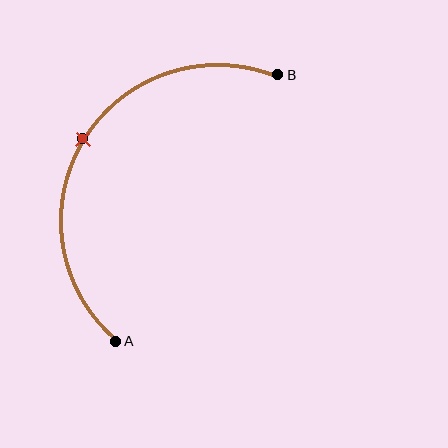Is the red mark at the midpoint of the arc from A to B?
Yes. The red mark lies on the arc at equal arc-length from both A and B — it is the arc midpoint.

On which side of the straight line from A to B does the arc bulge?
The arc bulges to the left of the straight line connecting A and B.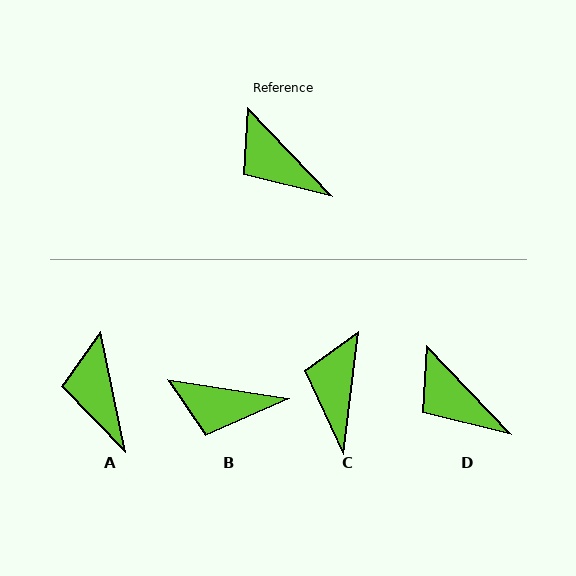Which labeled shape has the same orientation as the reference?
D.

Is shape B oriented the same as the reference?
No, it is off by about 38 degrees.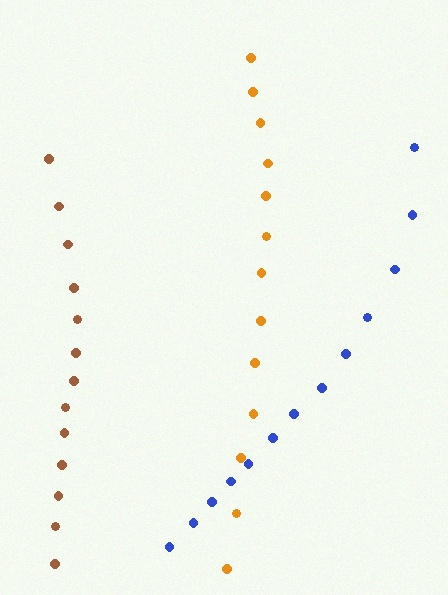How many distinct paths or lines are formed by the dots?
There are 3 distinct paths.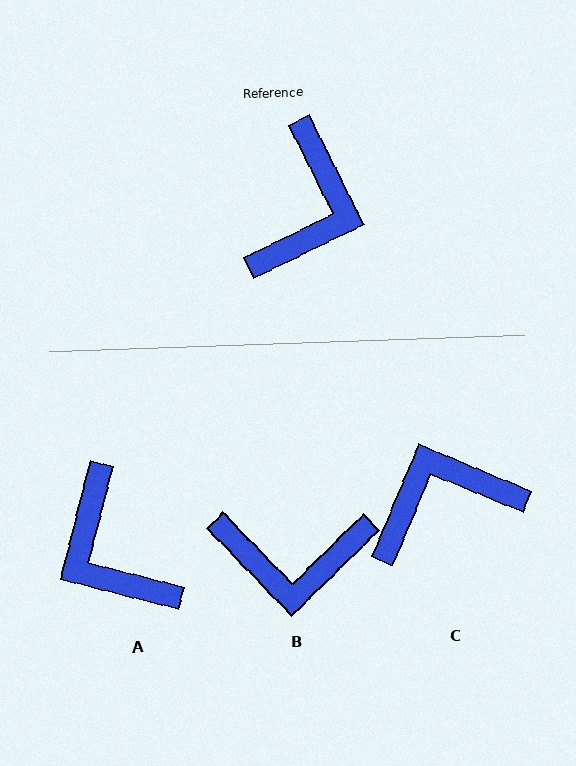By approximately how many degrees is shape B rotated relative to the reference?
Approximately 72 degrees clockwise.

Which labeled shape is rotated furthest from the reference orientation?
C, about 131 degrees away.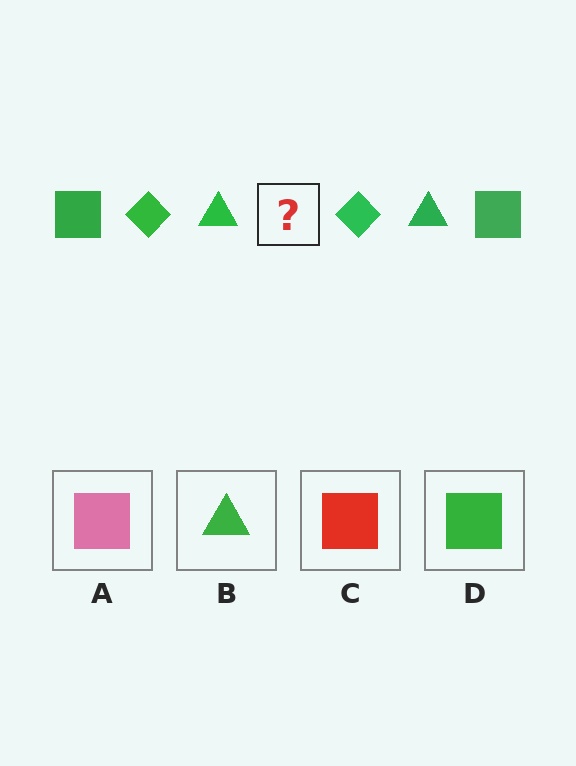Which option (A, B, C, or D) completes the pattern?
D.